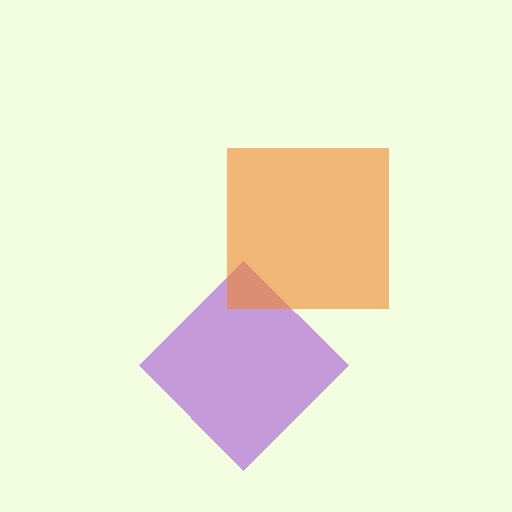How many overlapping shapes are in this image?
There are 2 overlapping shapes in the image.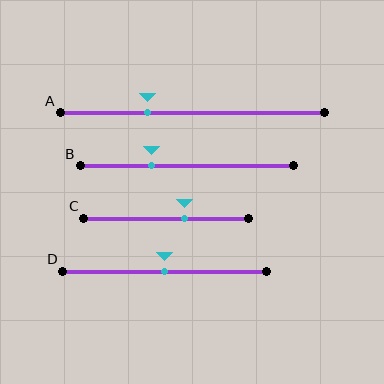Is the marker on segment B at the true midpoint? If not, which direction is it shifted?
No, the marker on segment B is shifted to the left by about 17% of the segment length.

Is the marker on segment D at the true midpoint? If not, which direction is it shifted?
Yes, the marker on segment D is at the true midpoint.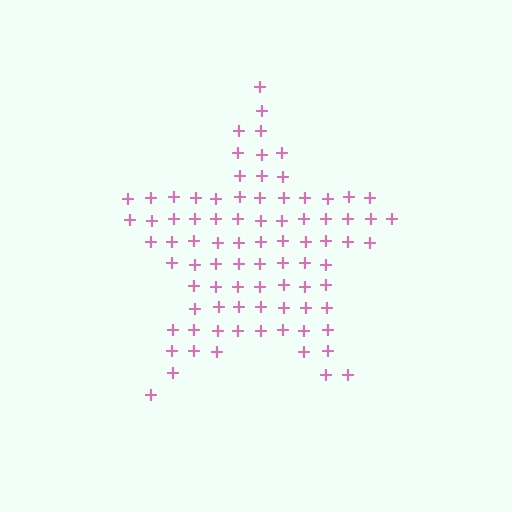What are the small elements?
The small elements are plus signs.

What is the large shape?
The large shape is a star.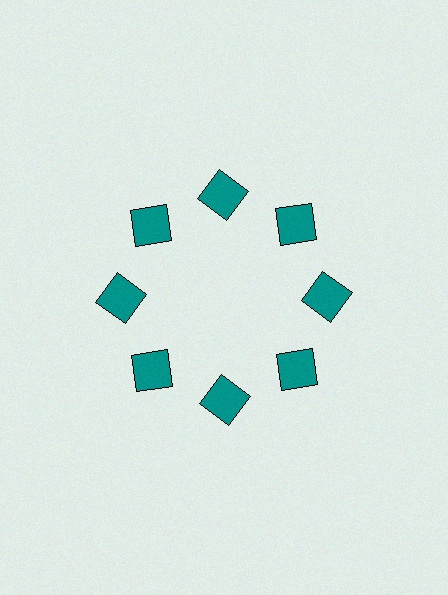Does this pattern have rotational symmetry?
Yes, this pattern has 8-fold rotational symmetry. It looks the same after rotating 45 degrees around the center.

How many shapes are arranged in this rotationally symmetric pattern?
There are 8 shapes, arranged in 8 groups of 1.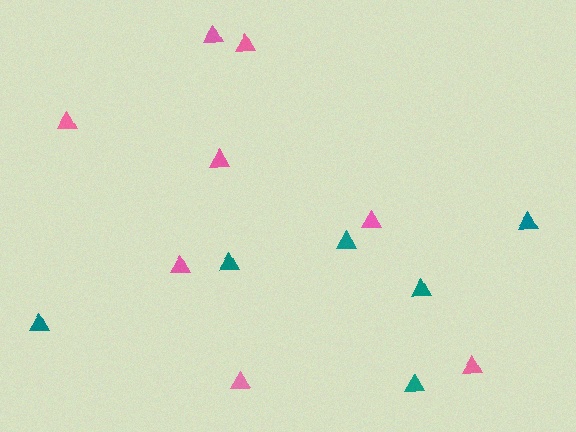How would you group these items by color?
There are 2 groups: one group of teal triangles (6) and one group of pink triangles (8).